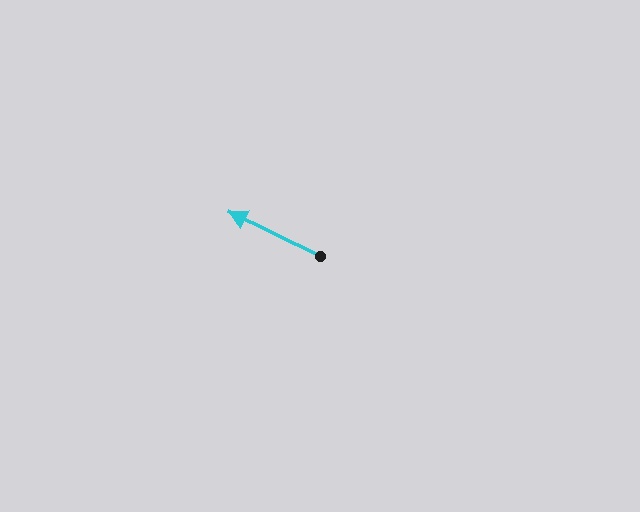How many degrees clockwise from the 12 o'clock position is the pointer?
Approximately 296 degrees.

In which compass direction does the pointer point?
Northwest.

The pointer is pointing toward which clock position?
Roughly 10 o'clock.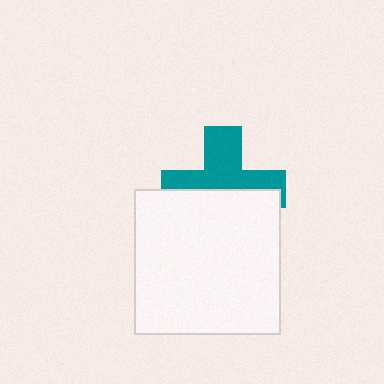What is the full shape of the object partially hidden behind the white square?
The partially hidden object is a teal cross.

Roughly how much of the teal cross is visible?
About half of it is visible (roughly 52%).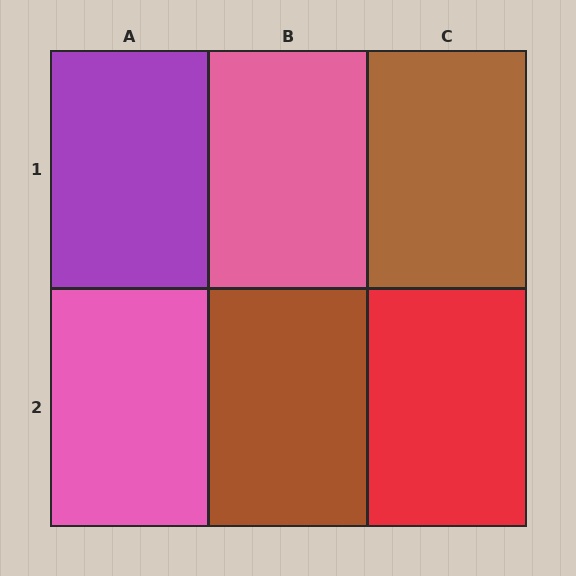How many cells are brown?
2 cells are brown.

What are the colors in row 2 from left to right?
Pink, brown, red.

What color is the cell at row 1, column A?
Purple.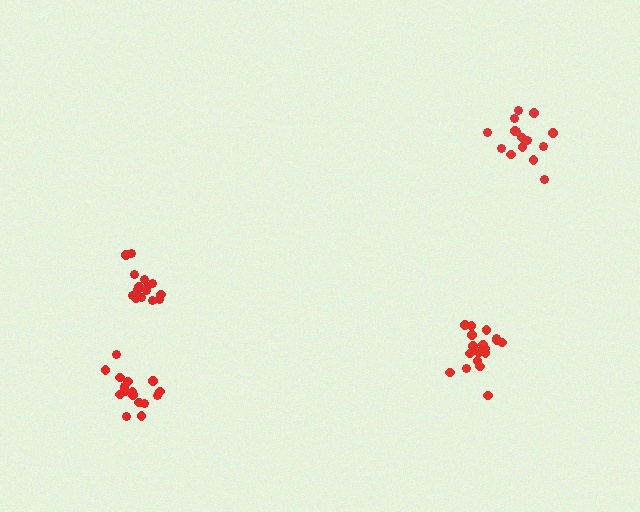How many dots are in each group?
Group 1: 18 dots, Group 2: 15 dots, Group 3: 17 dots, Group 4: 15 dots (65 total).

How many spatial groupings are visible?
There are 4 spatial groupings.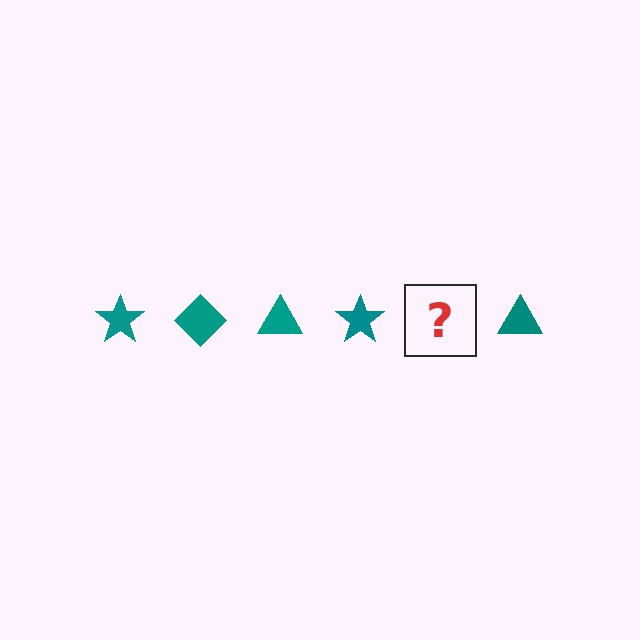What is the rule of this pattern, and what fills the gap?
The rule is that the pattern cycles through star, diamond, triangle shapes in teal. The gap should be filled with a teal diamond.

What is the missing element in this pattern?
The missing element is a teal diamond.